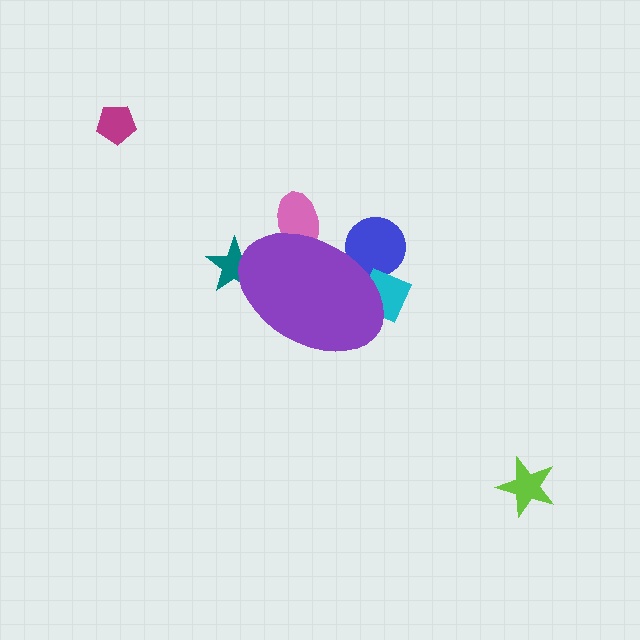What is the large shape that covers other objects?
A purple ellipse.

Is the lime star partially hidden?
No, the lime star is fully visible.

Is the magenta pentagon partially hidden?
No, the magenta pentagon is fully visible.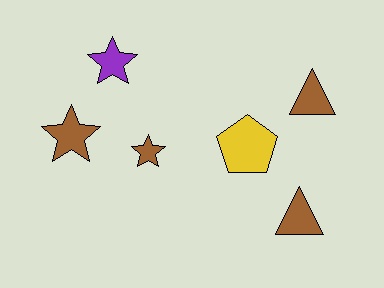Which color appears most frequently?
Brown, with 4 objects.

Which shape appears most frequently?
Star, with 3 objects.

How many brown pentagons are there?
There are no brown pentagons.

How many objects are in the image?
There are 6 objects.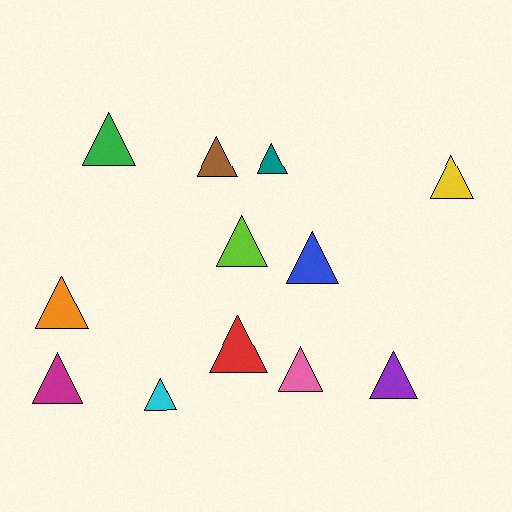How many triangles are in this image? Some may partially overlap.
There are 12 triangles.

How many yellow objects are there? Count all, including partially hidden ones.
There is 1 yellow object.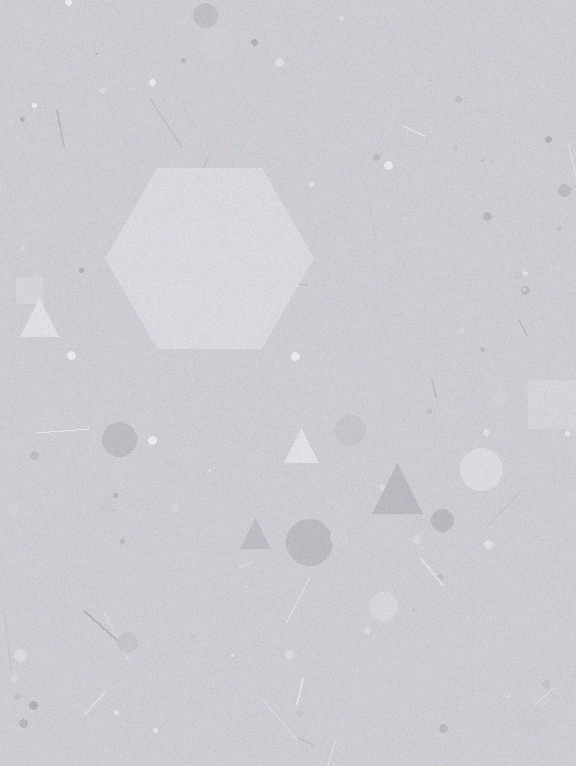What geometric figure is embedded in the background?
A hexagon is embedded in the background.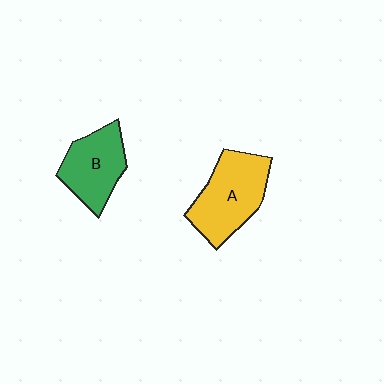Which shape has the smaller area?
Shape B (green).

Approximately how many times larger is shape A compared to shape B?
Approximately 1.3 times.